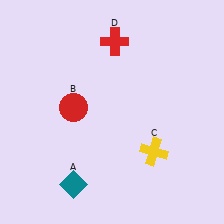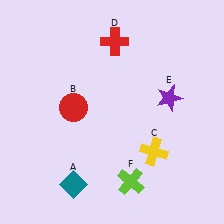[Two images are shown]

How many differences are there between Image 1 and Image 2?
There are 2 differences between the two images.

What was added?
A purple star (E), a lime cross (F) were added in Image 2.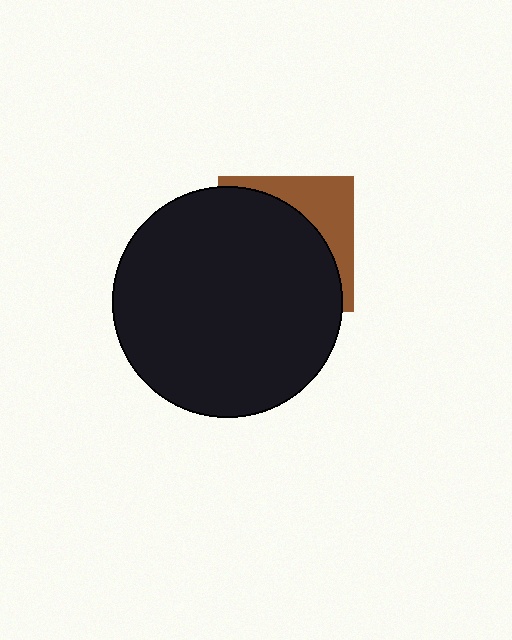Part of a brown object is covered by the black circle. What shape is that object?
It is a square.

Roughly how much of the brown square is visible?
A small part of it is visible (roughly 30%).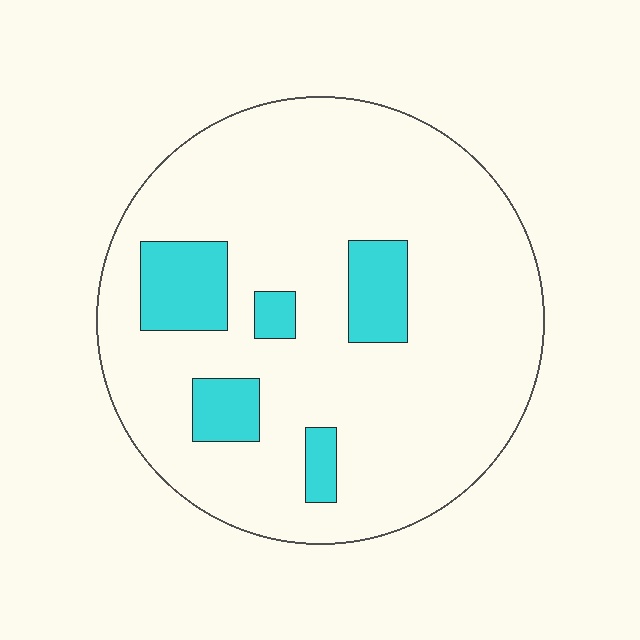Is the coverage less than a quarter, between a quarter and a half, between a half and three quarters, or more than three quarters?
Less than a quarter.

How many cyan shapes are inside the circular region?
5.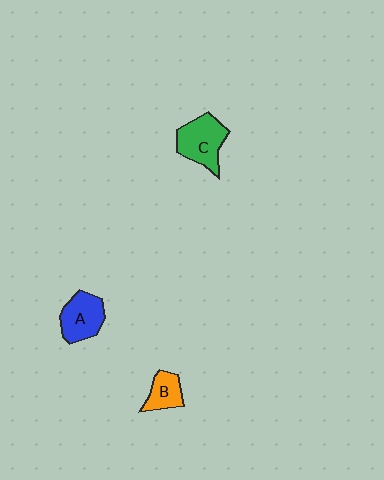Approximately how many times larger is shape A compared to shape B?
Approximately 1.5 times.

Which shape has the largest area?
Shape C (green).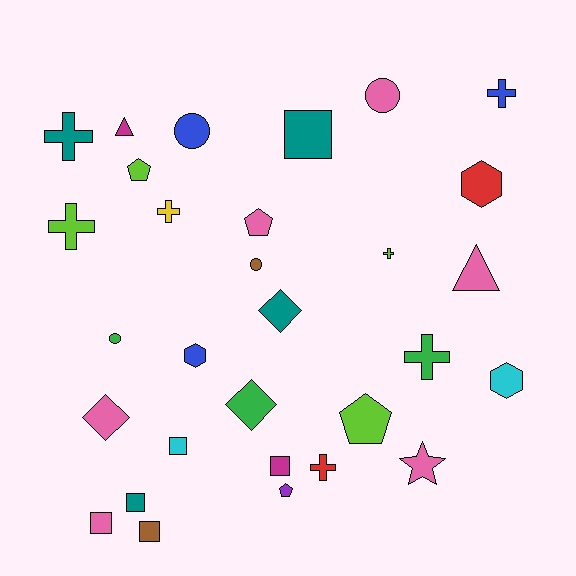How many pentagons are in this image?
There are 4 pentagons.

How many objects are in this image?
There are 30 objects.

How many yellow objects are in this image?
There is 1 yellow object.